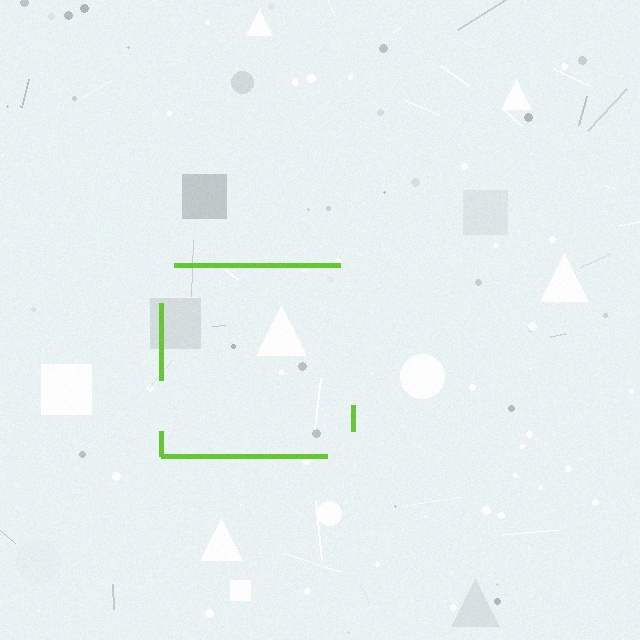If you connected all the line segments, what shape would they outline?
They would outline a square.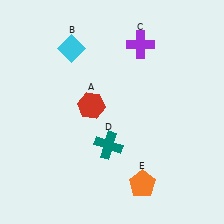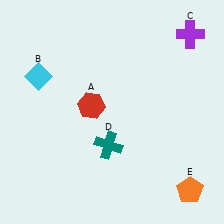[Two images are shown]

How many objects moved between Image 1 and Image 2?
3 objects moved between the two images.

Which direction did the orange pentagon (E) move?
The orange pentagon (E) moved right.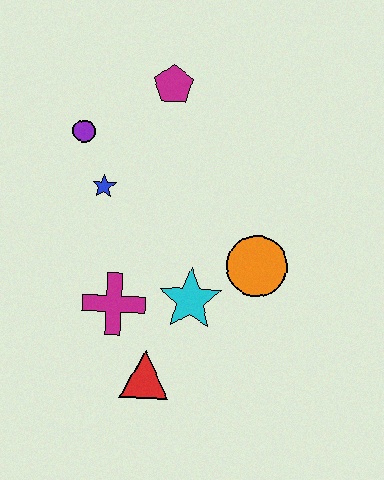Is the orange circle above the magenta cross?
Yes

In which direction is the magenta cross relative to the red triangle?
The magenta cross is above the red triangle.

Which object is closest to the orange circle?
The cyan star is closest to the orange circle.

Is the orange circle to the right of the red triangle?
Yes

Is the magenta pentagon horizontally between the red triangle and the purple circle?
No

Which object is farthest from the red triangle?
The magenta pentagon is farthest from the red triangle.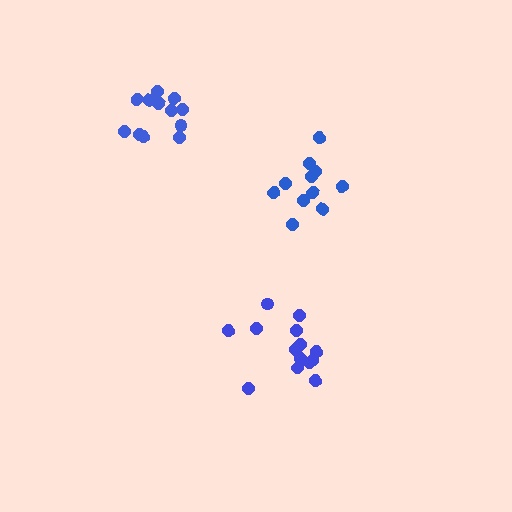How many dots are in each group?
Group 1: 11 dots, Group 2: 14 dots, Group 3: 12 dots (37 total).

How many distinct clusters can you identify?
There are 3 distinct clusters.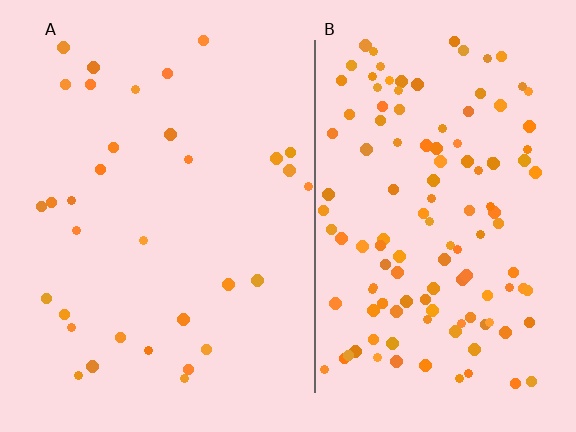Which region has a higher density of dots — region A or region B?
B (the right).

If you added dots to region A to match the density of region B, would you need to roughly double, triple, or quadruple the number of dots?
Approximately quadruple.